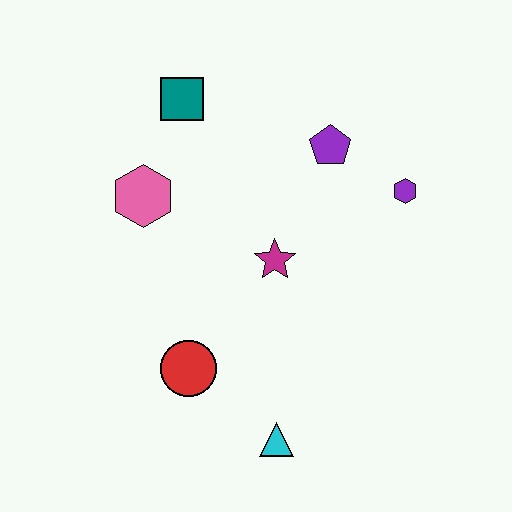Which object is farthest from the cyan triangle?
The teal square is farthest from the cyan triangle.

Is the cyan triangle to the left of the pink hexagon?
No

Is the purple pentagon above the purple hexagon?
Yes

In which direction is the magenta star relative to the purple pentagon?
The magenta star is below the purple pentagon.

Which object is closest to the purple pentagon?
The purple hexagon is closest to the purple pentagon.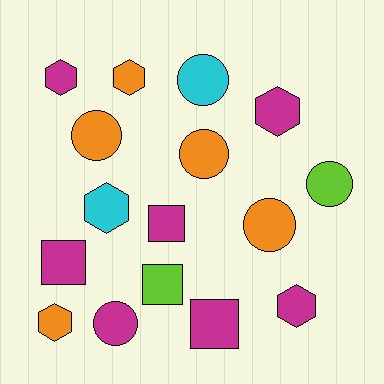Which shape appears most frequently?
Circle, with 6 objects.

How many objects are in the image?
There are 16 objects.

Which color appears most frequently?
Magenta, with 7 objects.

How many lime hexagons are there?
There are no lime hexagons.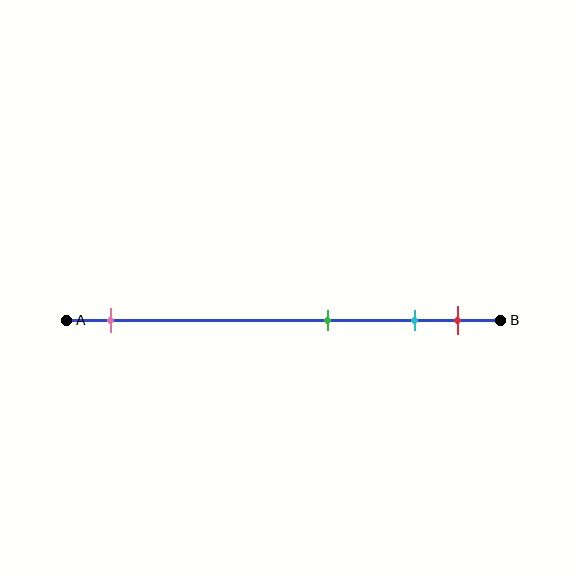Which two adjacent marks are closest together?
The cyan and red marks are the closest adjacent pair.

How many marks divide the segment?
There are 4 marks dividing the segment.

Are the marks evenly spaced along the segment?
No, the marks are not evenly spaced.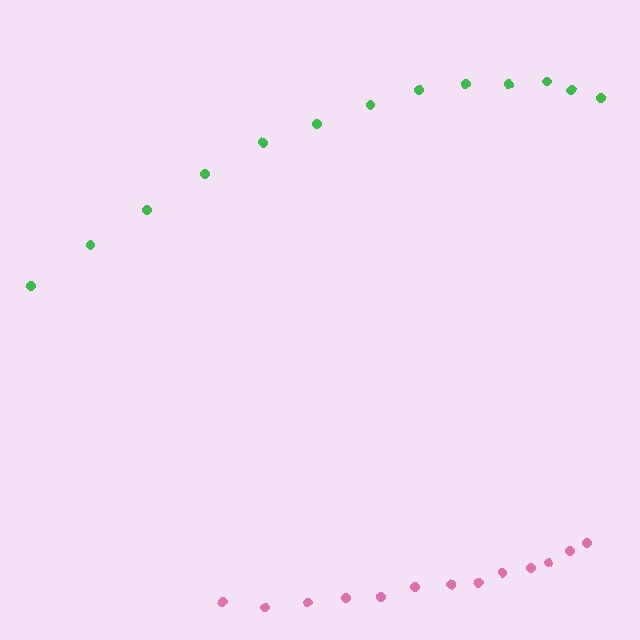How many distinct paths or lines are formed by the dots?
There are 2 distinct paths.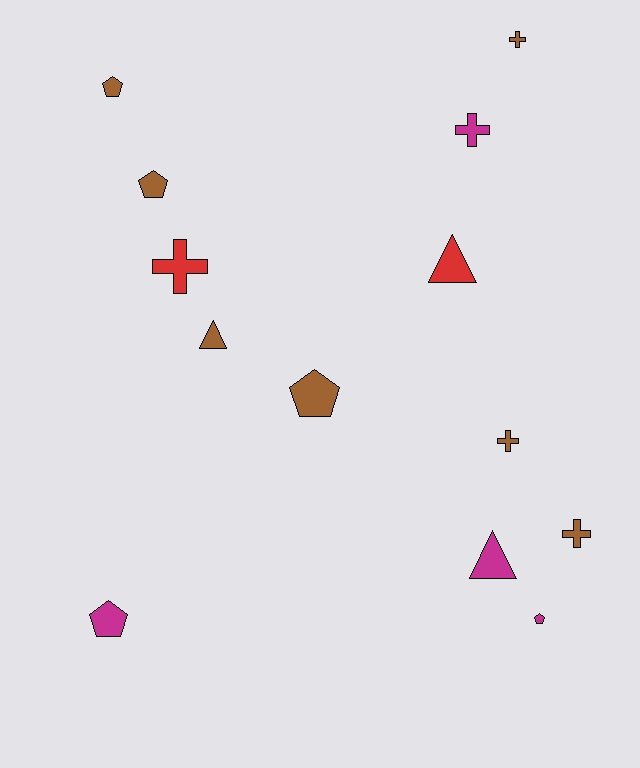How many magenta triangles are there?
There is 1 magenta triangle.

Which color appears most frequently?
Brown, with 7 objects.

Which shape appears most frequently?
Cross, with 5 objects.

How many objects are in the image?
There are 13 objects.